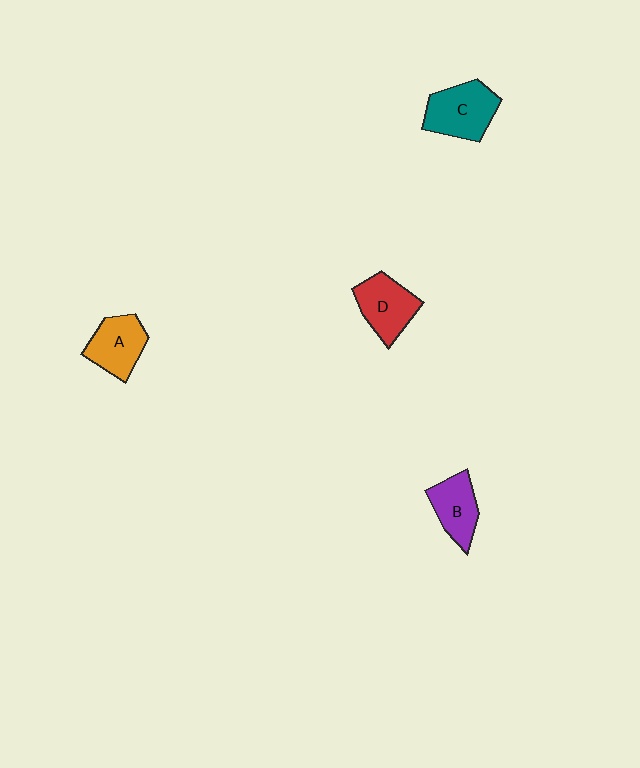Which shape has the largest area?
Shape C (teal).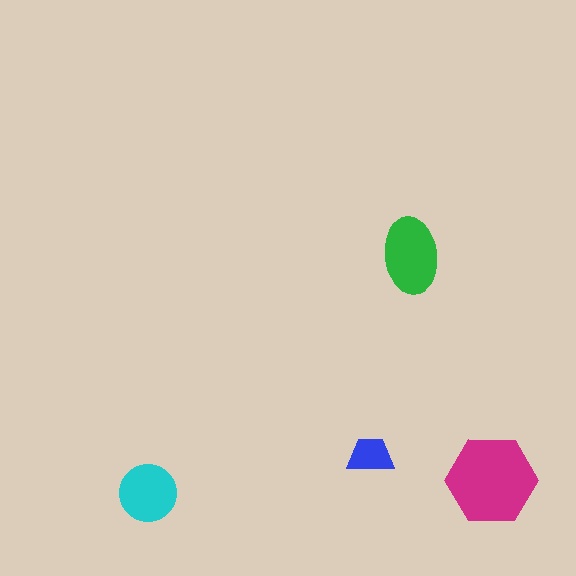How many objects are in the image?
There are 4 objects in the image.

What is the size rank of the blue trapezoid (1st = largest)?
4th.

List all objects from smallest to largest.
The blue trapezoid, the cyan circle, the green ellipse, the magenta hexagon.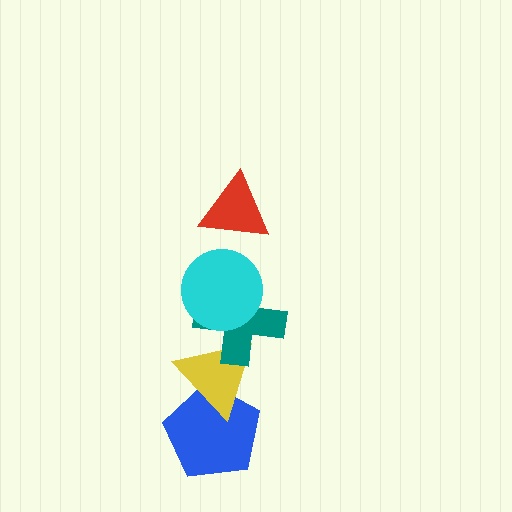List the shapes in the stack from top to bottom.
From top to bottom: the red triangle, the cyan circle, the teal cross, the yellow triangle, the blue pentagon.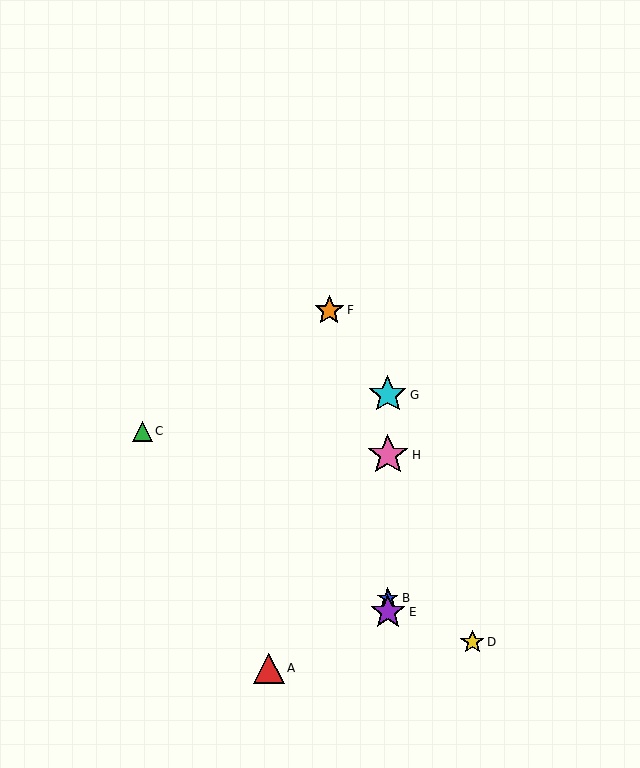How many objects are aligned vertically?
4 objects (B, E, G, H) are aligned vertically.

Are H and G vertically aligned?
Yes, both are at x≈388.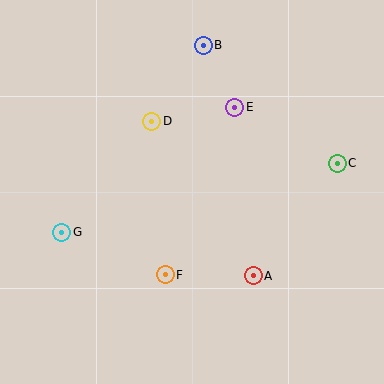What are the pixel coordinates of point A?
Point A is at (253, 276).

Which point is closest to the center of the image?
Point D at (152, 121) is closest to the center.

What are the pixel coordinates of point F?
Point F is at (165, 275).